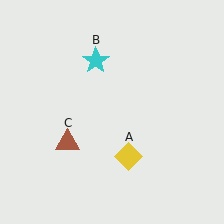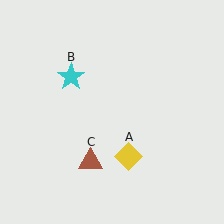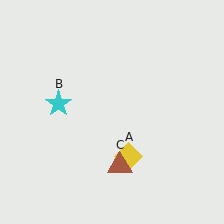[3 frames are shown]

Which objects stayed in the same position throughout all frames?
Yellow diamond (object A) remained stationary.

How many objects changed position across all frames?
2 objects changed position: cyan star (object B), brown triangle (object C).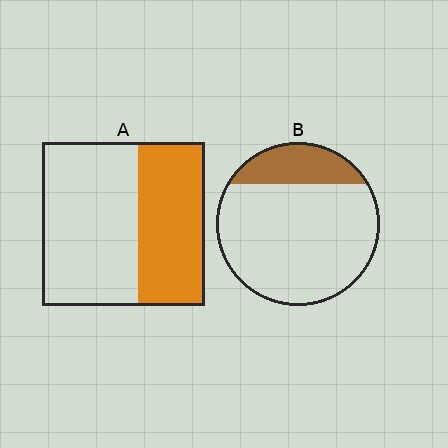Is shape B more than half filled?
No.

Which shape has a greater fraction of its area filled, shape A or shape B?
Shape A.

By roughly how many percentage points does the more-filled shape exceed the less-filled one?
By roughly 20 percentage points (A over B).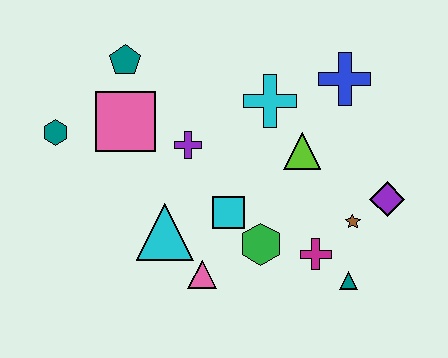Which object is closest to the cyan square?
The green hexagon is closest to the cyan square.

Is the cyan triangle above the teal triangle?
Yes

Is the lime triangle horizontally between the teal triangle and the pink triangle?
Yes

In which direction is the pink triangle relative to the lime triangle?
The pink triangle is below the lime triangle.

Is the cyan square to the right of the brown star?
No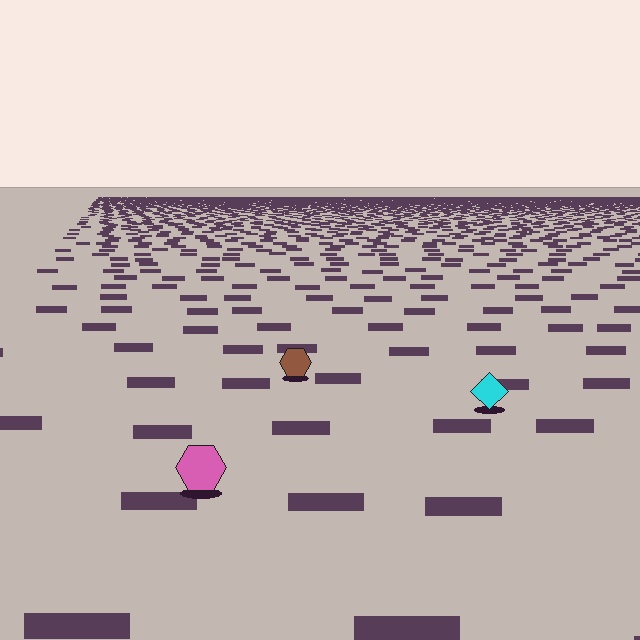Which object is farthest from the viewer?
The brown hexagon is farthest from the viewer. It appears smaller and the ground texture around it is denser.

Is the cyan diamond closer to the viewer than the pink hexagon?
No. The pink hexagon is closer — you can tell from the texture gradient: the ground texture is coarser near it.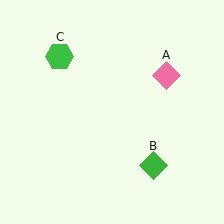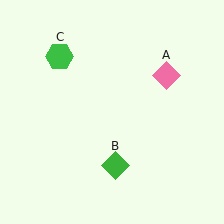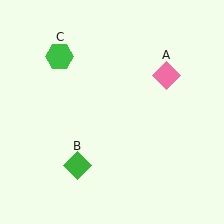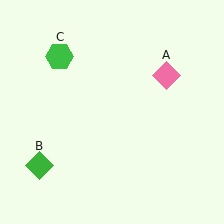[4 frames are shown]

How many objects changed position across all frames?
1 object changed position: green diamond (object B).